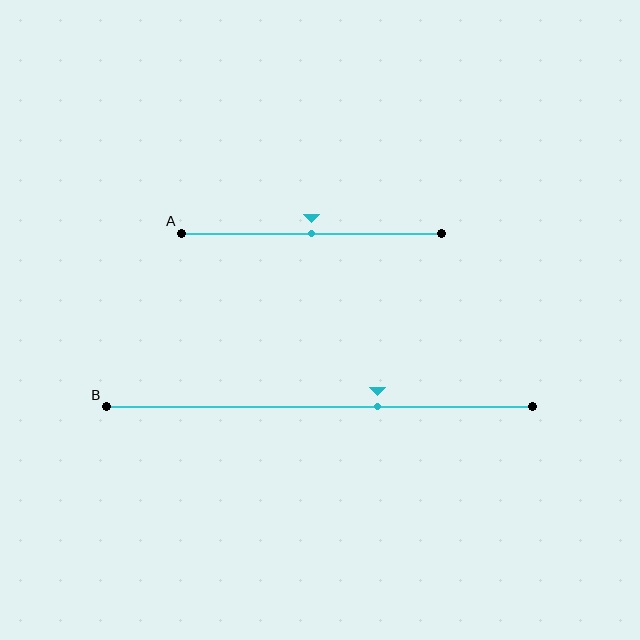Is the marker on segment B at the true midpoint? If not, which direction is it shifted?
No, the marker on segment B is shifted to the right by about 14% of the segment length.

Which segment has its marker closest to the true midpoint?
Segment A has its marker closest to the true midpoint.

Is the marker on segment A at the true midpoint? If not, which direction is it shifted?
Yes, the marker on segment A is at the true midpoint.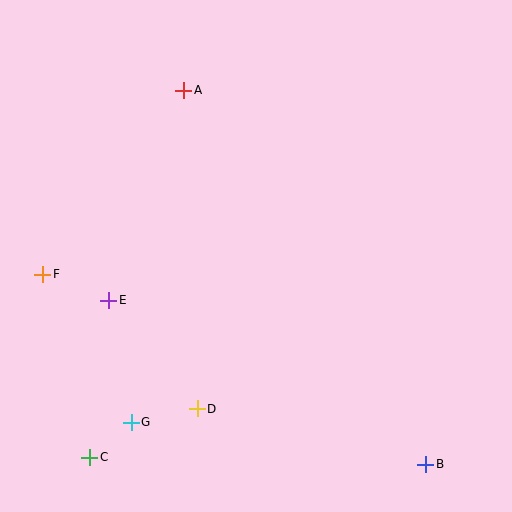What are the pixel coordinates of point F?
Point F is at (43, 274).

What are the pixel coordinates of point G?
Point G is at (131, 422).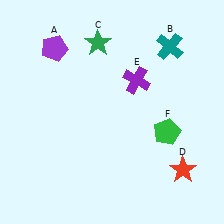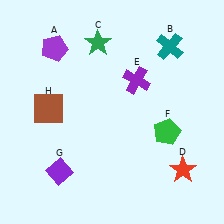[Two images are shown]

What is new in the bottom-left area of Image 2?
A purple diamond (G) was added in the bottom-left area of Image 2.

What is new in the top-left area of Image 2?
A brown square (H) was added in the top-left area of Image 2.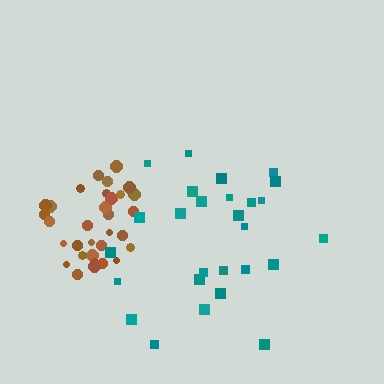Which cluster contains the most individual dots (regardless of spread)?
Brown (32).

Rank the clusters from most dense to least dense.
brown, teal.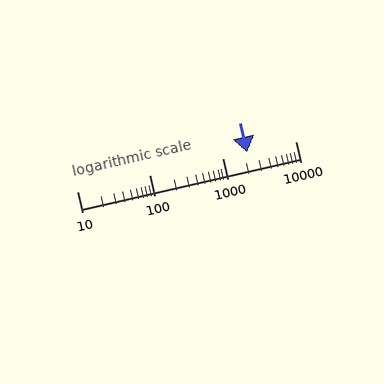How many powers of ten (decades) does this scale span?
The scale spans 3 decades, from 10 to 10000.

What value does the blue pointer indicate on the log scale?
The pointer indicates approximately 2200.